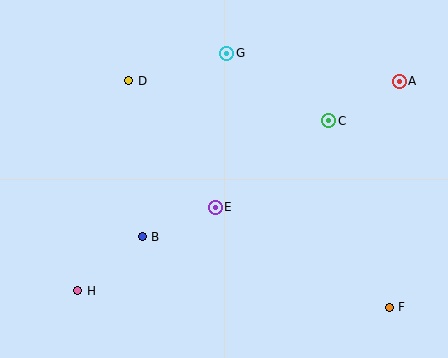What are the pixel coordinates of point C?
Point C is at (329, 121).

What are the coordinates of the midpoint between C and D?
The midpoint between C and D is at (229, 101).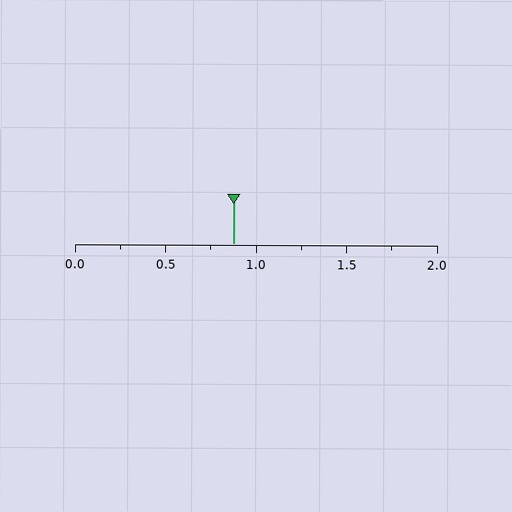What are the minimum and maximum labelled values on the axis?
The axis runs from 0.0 to 2.0.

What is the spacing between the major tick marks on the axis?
The major ticks are spaced 0.5 apart.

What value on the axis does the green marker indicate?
The marker indicates approximately 0.88.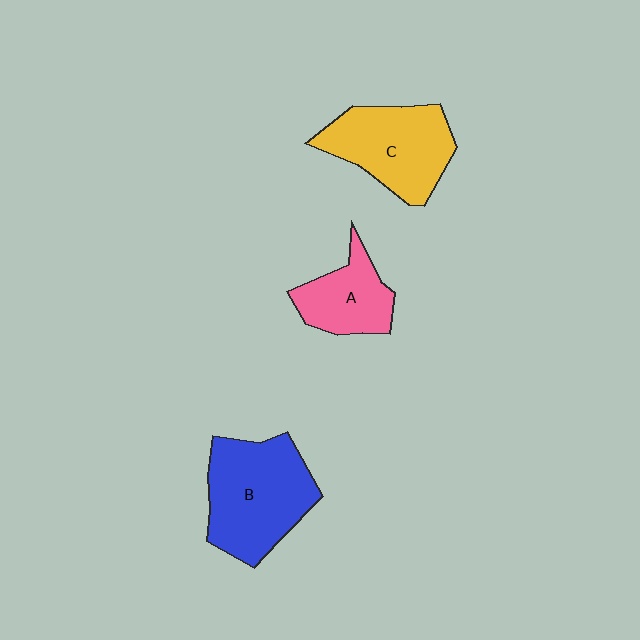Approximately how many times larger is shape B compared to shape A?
Approximately 1.8 times.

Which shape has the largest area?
Shape B (blue).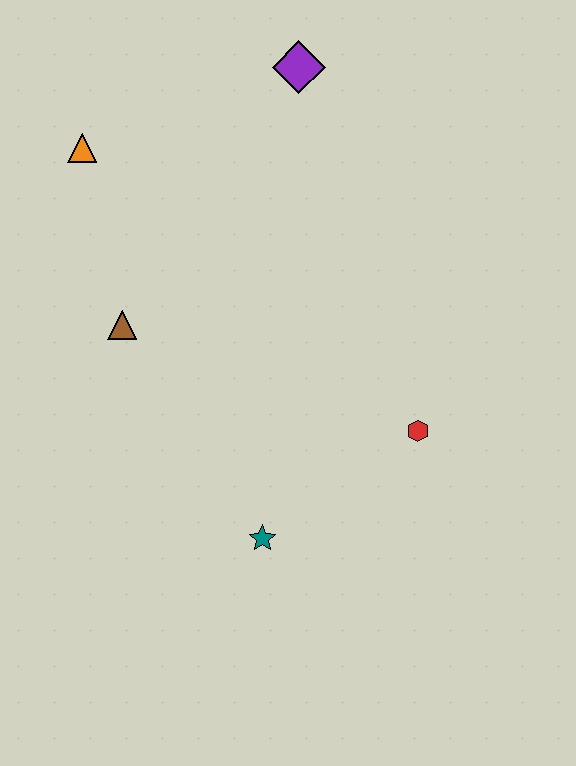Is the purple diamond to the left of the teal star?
No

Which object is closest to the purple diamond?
The orange triangle is closest to the purple diamond.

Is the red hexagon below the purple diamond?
Yes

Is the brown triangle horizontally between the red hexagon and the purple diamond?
No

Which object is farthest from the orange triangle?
The red hexagon is farthest from the orange triangle.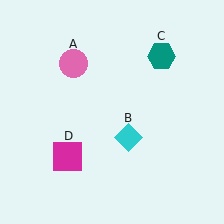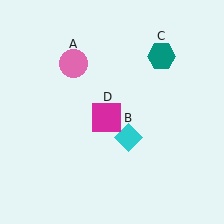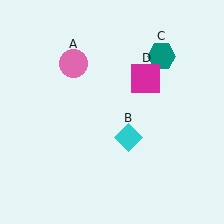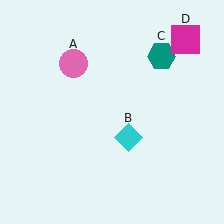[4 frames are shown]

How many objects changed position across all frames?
1 object changed position: magenta square (object D).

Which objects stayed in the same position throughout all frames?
Pink circle (object A) and cyan diamond (object B) and teal hexagon (object C) remained stationary.